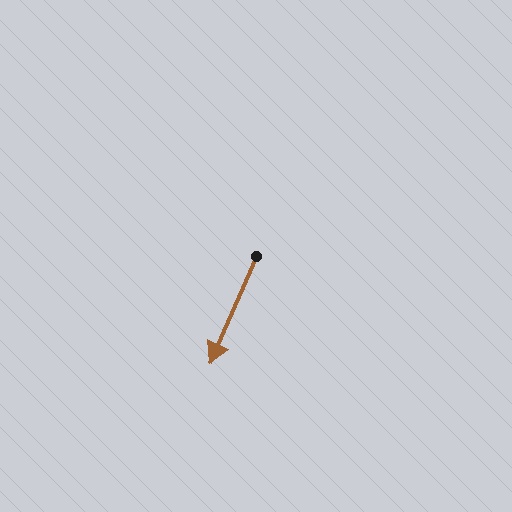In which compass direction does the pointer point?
Southwest.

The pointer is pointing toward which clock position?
Roughly 7 o'clock.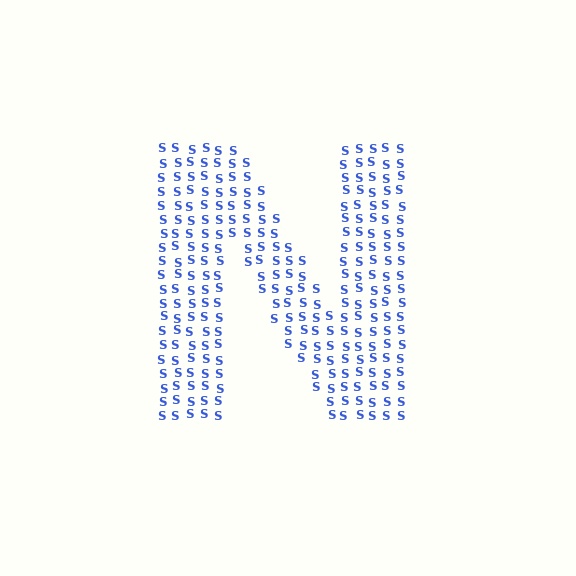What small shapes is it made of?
It is made of small letter S's.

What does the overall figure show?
The overall figure shows the letter N.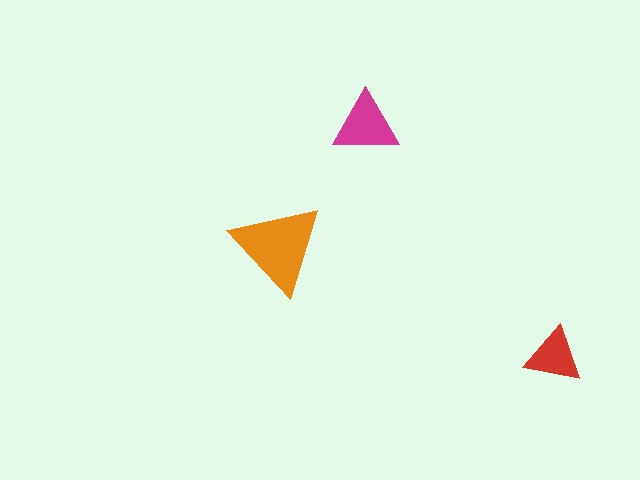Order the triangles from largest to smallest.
the orange one, the magenta one, the red one.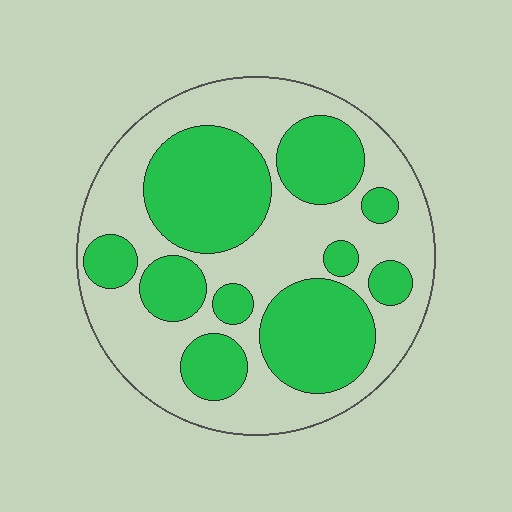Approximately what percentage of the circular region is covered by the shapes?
Approximately 45%.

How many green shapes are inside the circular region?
10.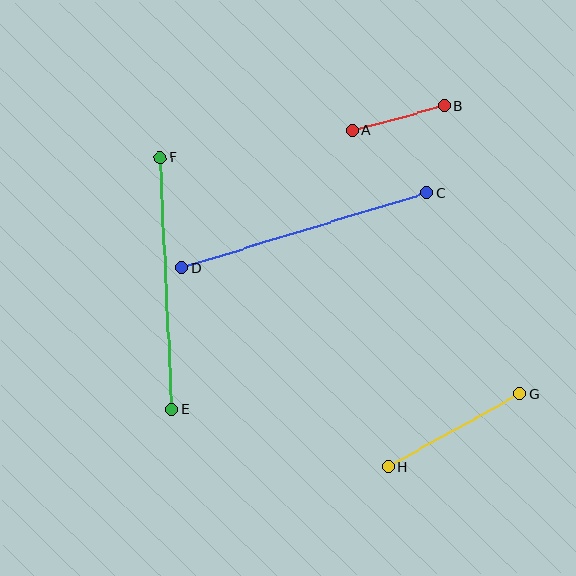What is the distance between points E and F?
The distance is approximately 252 pixels.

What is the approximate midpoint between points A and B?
The midpoint is at approximately (398, 118) pixels.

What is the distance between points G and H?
The distance is approximately 150 pixels.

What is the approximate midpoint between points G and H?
The midpoint is at approximately (454, 430) pixels.